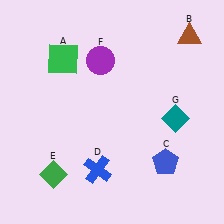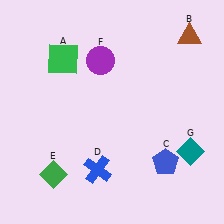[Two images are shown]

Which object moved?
The teal diamond (G) moved down.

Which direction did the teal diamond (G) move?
The teal diamond (G) moved down.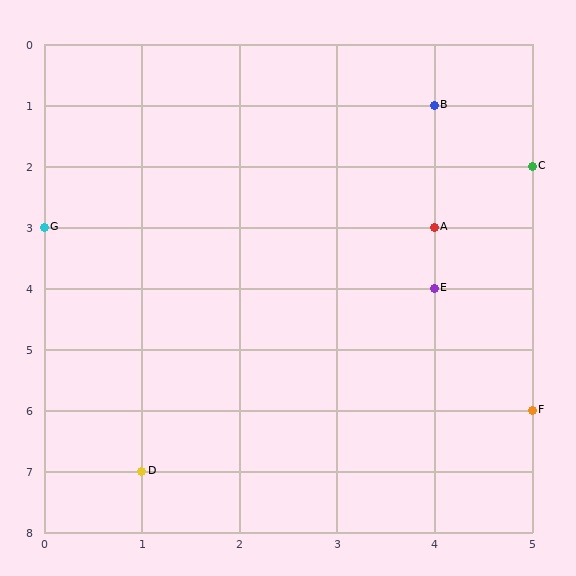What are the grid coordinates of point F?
Point F is at grid coordinates (5, 6).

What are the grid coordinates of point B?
Point B is at grid coordinates (4, 1).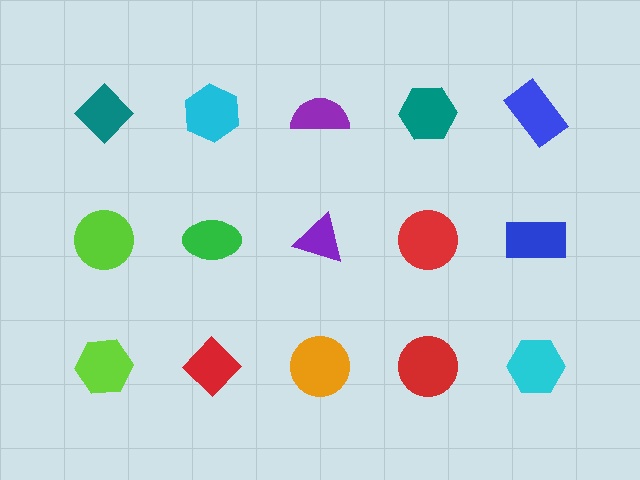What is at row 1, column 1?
A teal diamond.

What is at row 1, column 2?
A cyan hexagon.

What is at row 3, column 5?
A cyan hexagon.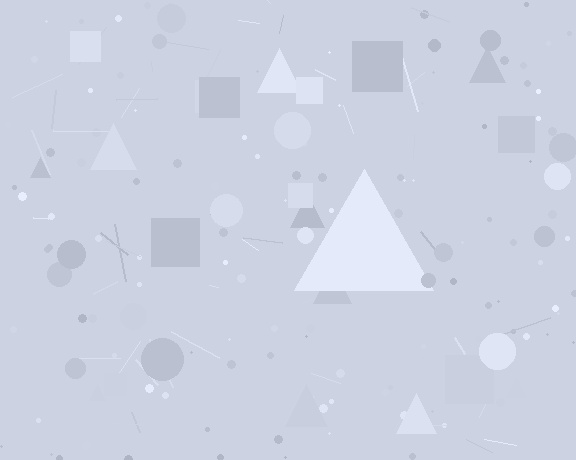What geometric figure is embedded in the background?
A triangle is embedded in the background.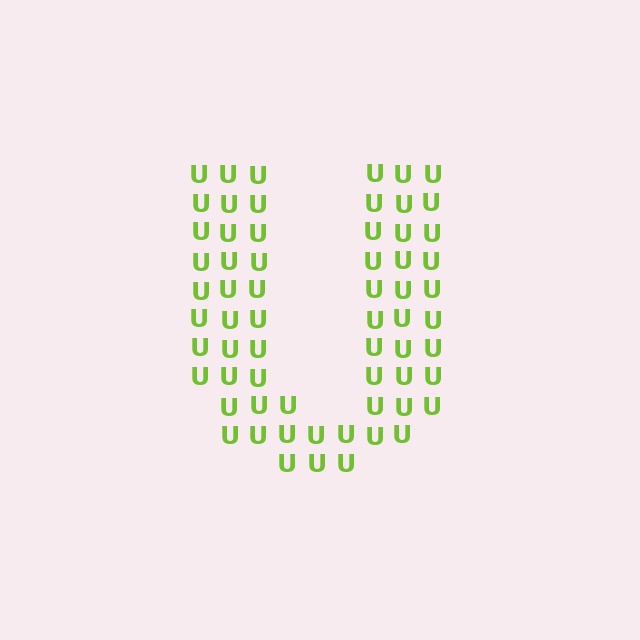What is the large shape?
The large shape is the letter U.